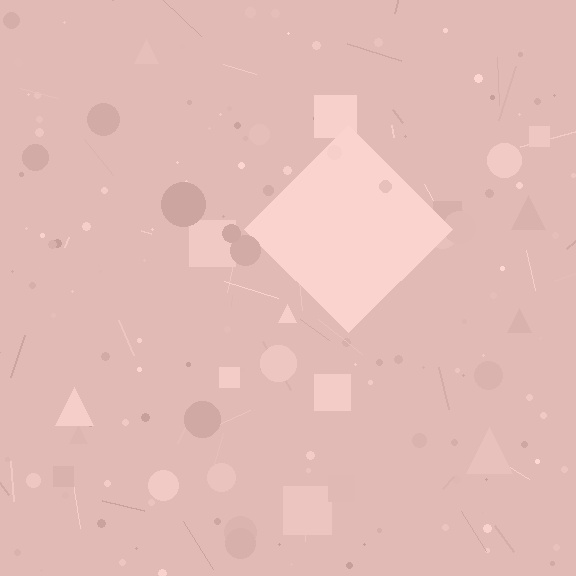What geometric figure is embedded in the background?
A diamond is embedded in the background.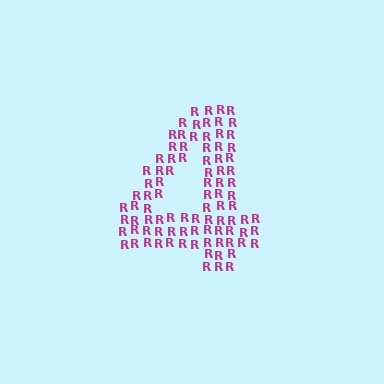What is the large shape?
The large shape is the digit 4.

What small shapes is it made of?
It is made of small letter R's.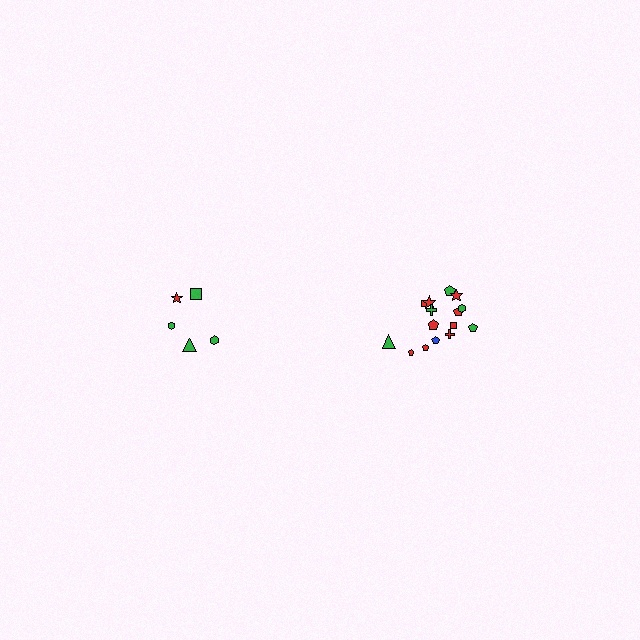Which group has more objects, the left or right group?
The right group.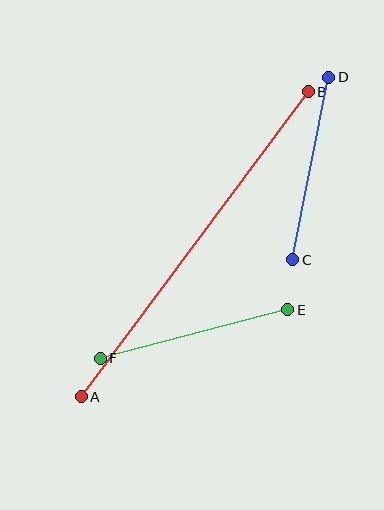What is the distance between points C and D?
The distance is approximately 186 pixels.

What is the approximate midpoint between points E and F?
The midpoint is at approximately (194, 334) pixels.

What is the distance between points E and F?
The distance is approximately 194 pixels.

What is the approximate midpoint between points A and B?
The midpoint is at approximately (195, 244) pixels.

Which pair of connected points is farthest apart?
Points A and B are farthest apart.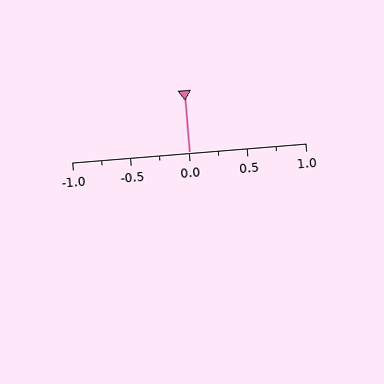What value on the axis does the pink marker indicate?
The marker indicates approximately 0.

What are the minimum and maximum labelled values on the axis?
The axis runs from -1.0 to 1.0.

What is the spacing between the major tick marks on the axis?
The major ticks are spaced 0.5 apart.